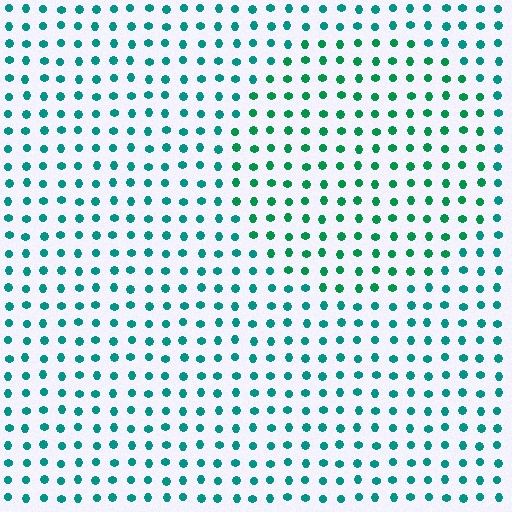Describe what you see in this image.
The image is filled with small teal elements in a uniform arrangement. A circle-shaped region is visible where the elements are tinted to a slightly different hue, forming a subtle color boundary.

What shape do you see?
I see a circle.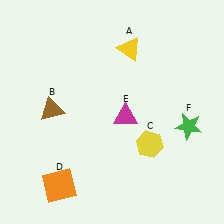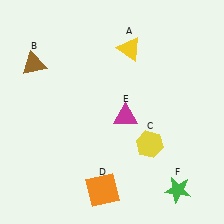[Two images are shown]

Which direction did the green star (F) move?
The green star (F) moved down.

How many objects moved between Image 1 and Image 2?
3 objects moved between the two images.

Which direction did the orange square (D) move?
The orange square (D) moved right.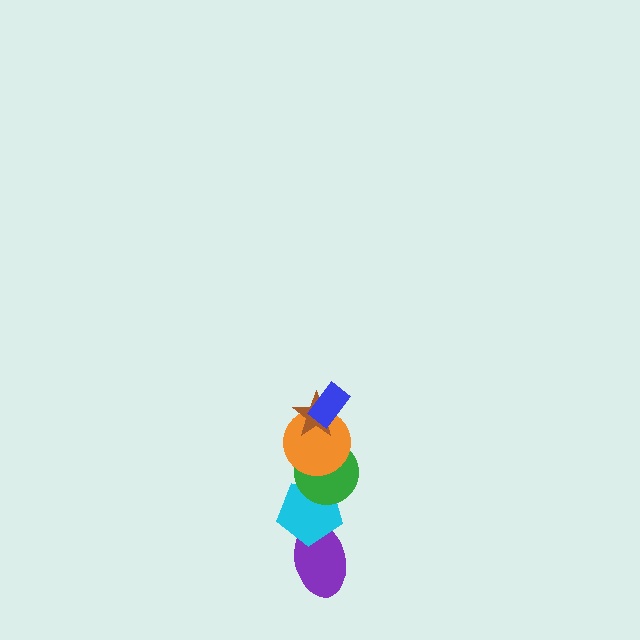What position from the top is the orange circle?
The orange circle is 3rd from the top.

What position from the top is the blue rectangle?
The blue rectangle is 1st from the top.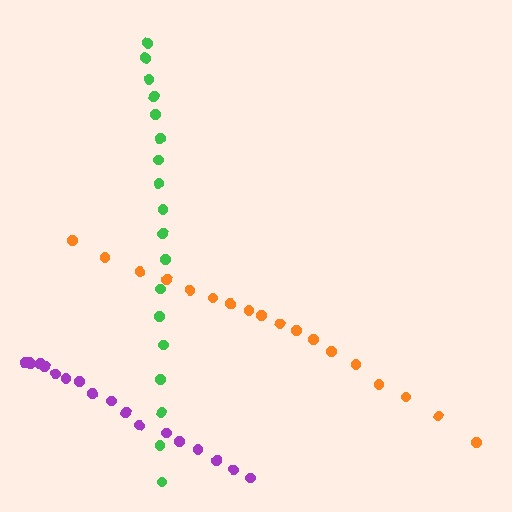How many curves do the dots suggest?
There are 3 distinct paths.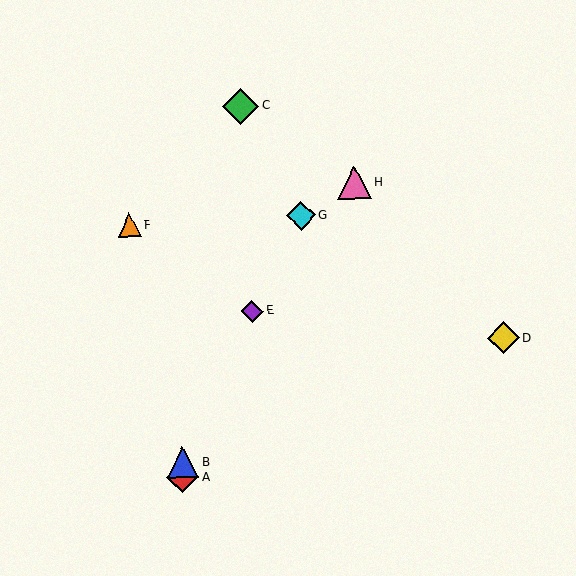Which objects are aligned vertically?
Objects A, B are aligned vertically.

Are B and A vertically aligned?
Yes, both are at x≈183.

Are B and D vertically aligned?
No, B is at x≈183 and D is at x≈504.